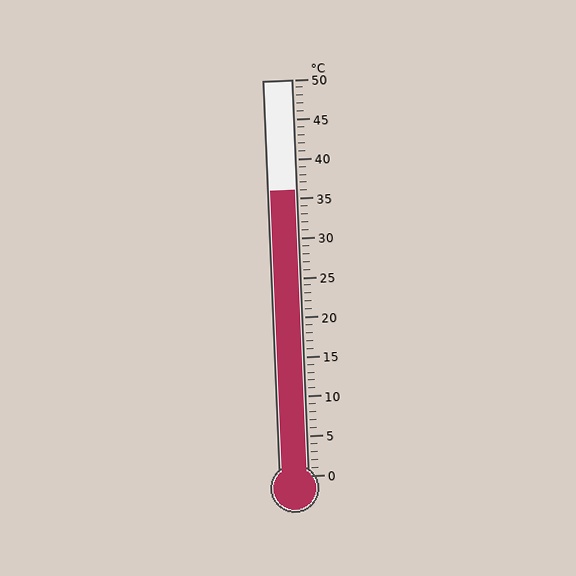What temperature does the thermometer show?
The thermometer shows approximately 36°C.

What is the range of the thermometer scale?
The thermometer scale ranges from 0°C to 50°C.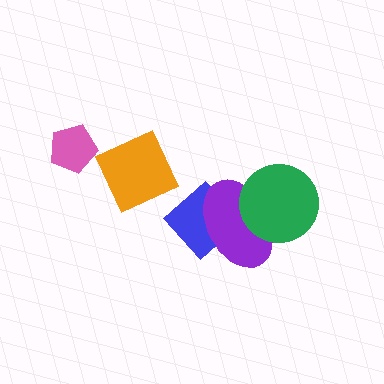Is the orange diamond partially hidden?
No, no other shape covers it.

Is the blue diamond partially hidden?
Yes, it is partially covered by another shape.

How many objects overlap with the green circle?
1 object overlaps with the green circle.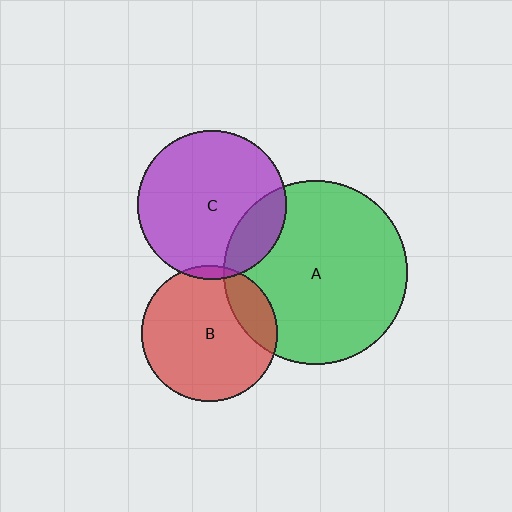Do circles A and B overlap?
Yes.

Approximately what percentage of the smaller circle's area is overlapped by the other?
Approximately 20%.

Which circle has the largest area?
Circle A (green).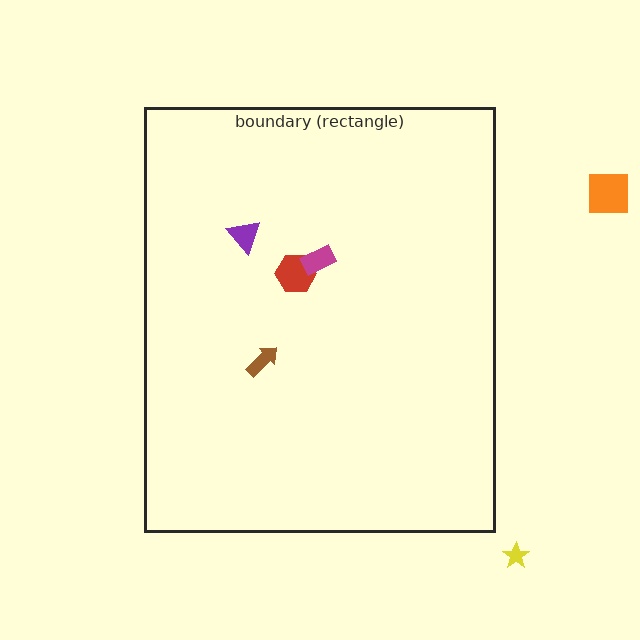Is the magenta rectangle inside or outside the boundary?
Inside.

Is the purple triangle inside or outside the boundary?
Inside.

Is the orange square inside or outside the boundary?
Outside.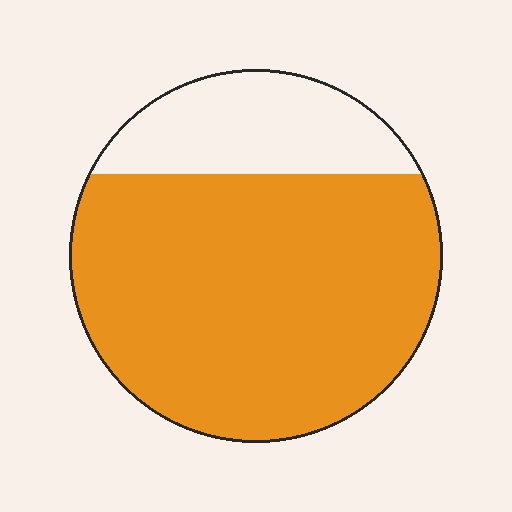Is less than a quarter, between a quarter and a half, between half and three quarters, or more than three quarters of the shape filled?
More than three quarters.